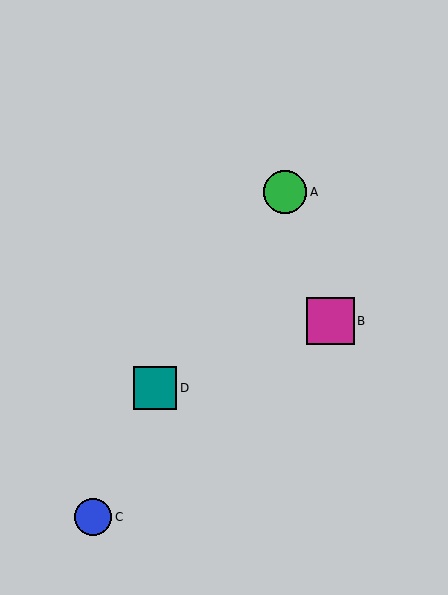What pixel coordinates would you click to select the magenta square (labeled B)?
Click at (330, 321) to select the magenta square B.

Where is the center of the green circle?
The center of the green circle is at (285, 192).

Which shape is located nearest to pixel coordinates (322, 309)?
The magenta square (labeled B) at (330, 321) is nearest to that location.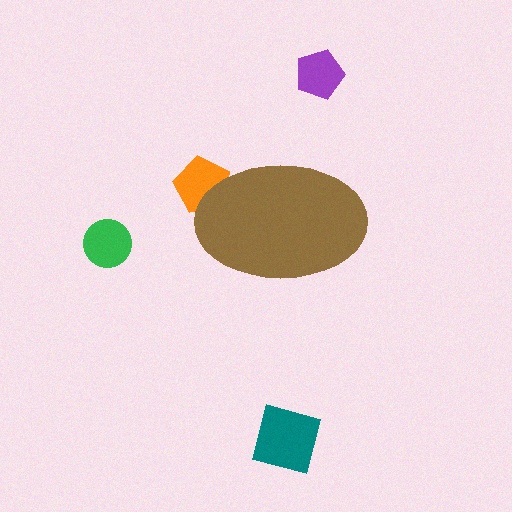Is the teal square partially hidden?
No, the teal square is fully visible.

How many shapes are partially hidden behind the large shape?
1 shape is partially hidden.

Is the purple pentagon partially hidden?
No, the purple pentagon is fully visible.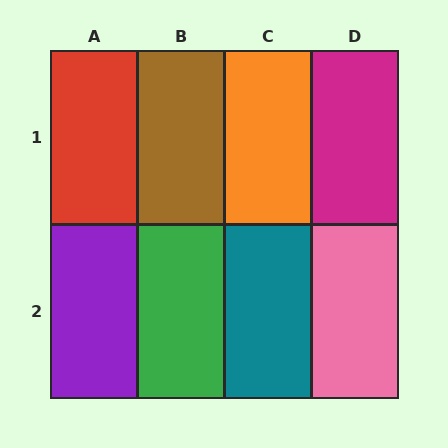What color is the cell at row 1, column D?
Magenta.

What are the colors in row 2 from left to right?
Purple, green, teal, pink.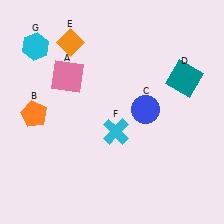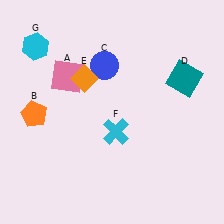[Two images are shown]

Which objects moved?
The objects that moved are: the blue circle (C), the orange diamond (E).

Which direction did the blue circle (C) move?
The blue circle (C) moved up.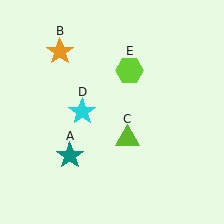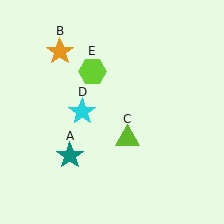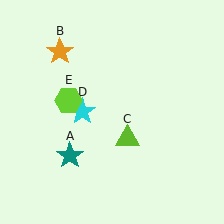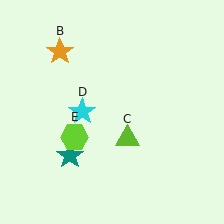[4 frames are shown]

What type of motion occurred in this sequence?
The lime hexagon (object E) rotated counterclockwise around the center of the scene.